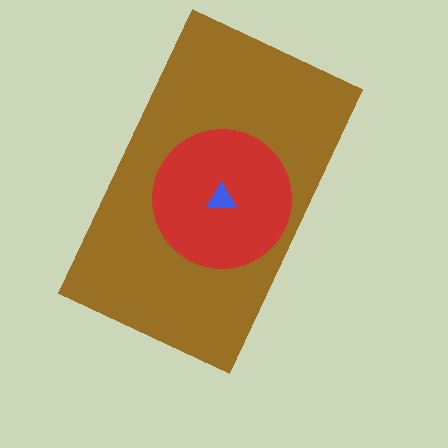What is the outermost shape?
The brown rectangle.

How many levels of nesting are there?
3.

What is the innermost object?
The blue triangle.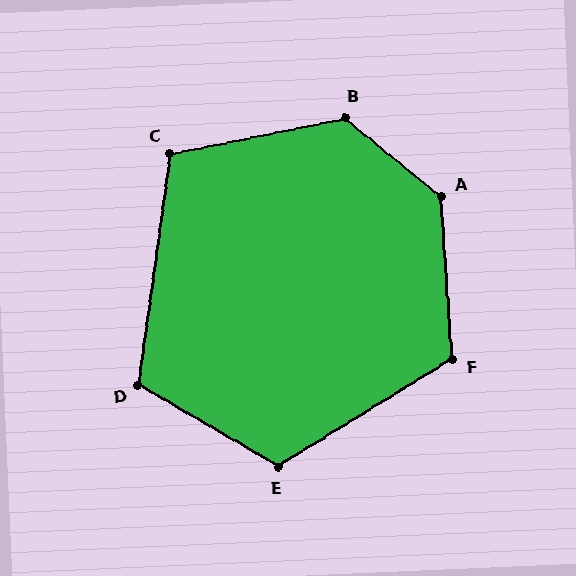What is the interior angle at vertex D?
Approximately 112 degrees (obtuse).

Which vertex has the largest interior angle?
A, at approximately 133 degrees.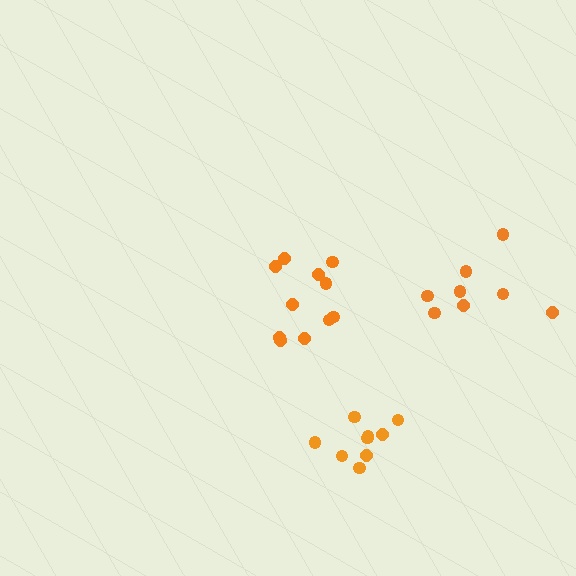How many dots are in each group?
Group 1: 9 dots, Group 2: 8 dots, Group 3: 11 dots (28 total).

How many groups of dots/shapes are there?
There are 3 groups.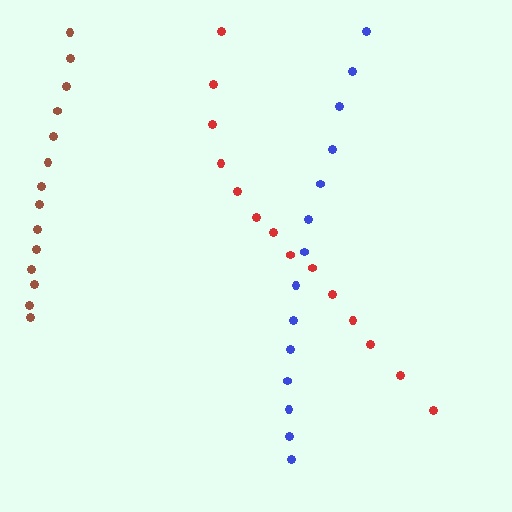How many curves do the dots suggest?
There are 3 distinct paths.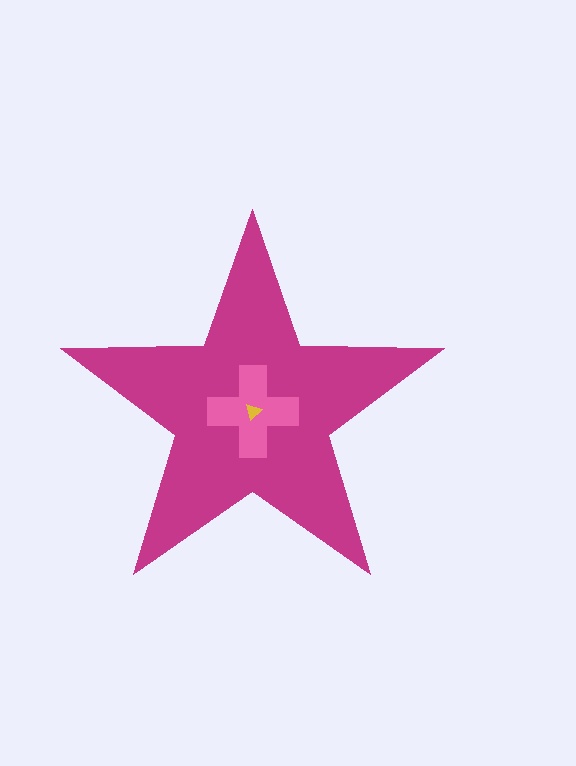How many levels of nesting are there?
3.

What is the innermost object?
The yellow triangle.